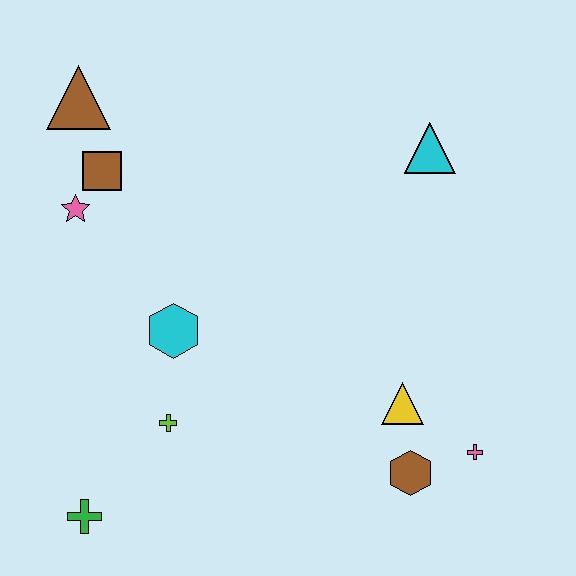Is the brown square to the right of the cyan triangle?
No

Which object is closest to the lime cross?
The cyan hexagon is closest to the lime cross.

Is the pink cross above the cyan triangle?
No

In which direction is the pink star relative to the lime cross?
The pink star is above the lime cross.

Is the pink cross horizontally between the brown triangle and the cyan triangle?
No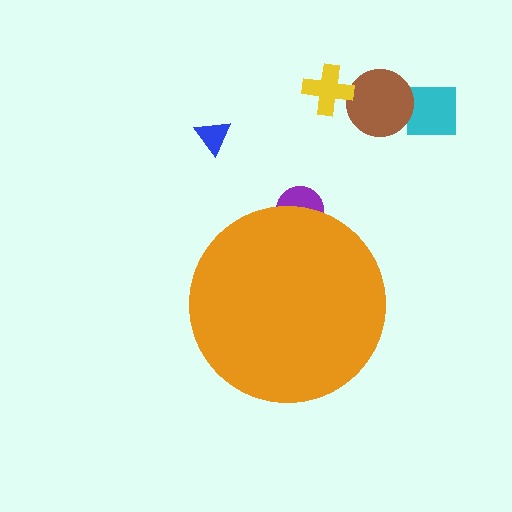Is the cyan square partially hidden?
No, the cyan square is fully visible.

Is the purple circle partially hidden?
Yes, the purple circle is partially hidden behind the orange circle.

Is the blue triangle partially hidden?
No, the blue triangle is fully visible.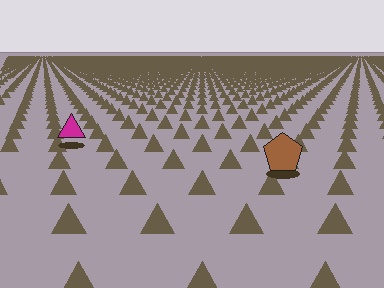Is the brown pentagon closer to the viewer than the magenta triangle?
Yes. The brown pentagon is closer — you can tell from the texture gradient: the ground texture is coarser near it.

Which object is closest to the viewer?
The brown pentagon is closest. The texture marks near it are larger and more spread out.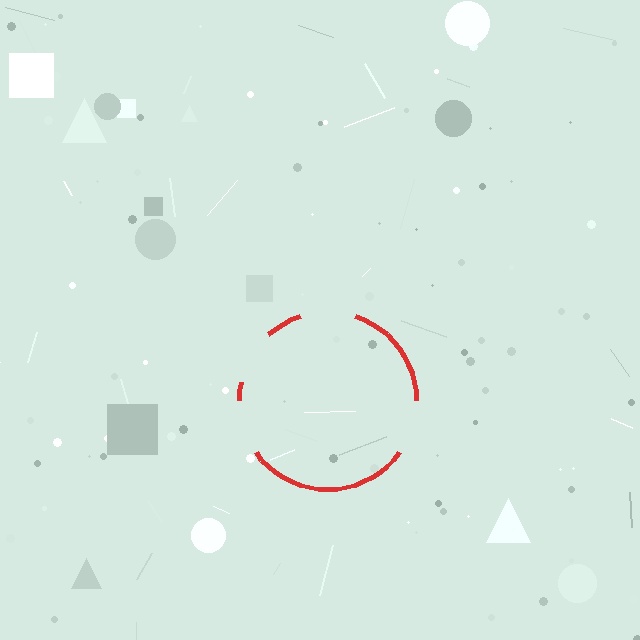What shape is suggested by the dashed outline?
The dashed outline suggests a circle.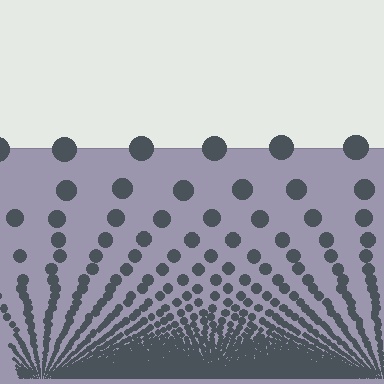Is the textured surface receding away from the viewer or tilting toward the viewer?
The surface appears to tilt toward the viewer. Texture elements get larger and sparser toward the top.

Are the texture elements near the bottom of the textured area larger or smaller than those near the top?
Smaller. The gradient is inverted — elements near the bottom are smaller and denser.